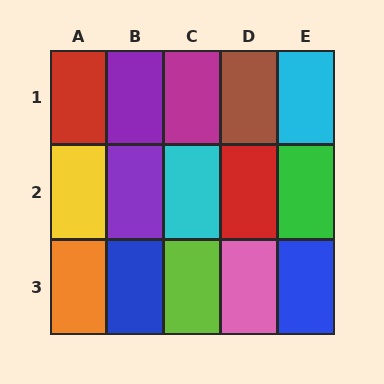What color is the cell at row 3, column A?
Orange.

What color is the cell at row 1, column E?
Cyan.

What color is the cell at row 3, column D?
Pink.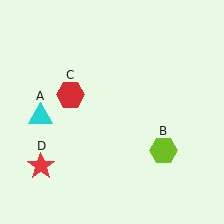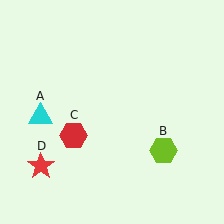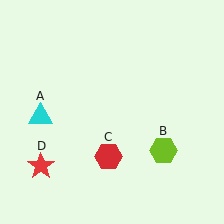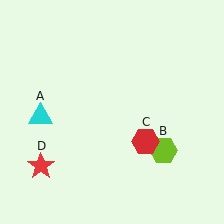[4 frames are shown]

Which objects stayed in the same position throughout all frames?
Cyan triangle (object A) and lime hexagon (object B) and red star (object D) remained stationary.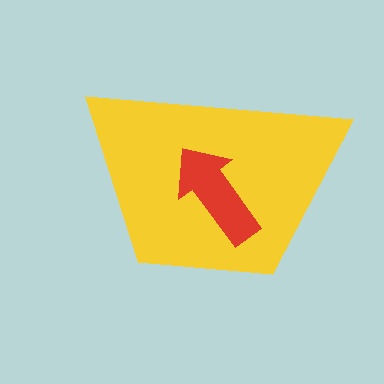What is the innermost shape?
The red arrow.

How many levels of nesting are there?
2.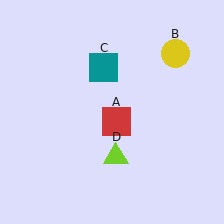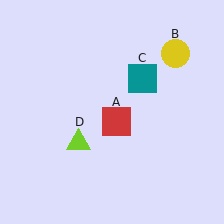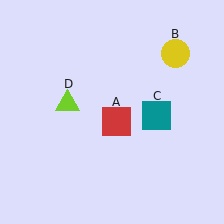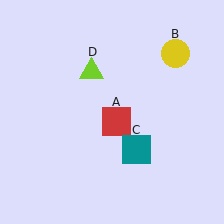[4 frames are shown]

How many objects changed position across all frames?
2 objects changed position: teal square (object C), lime triangle (object D).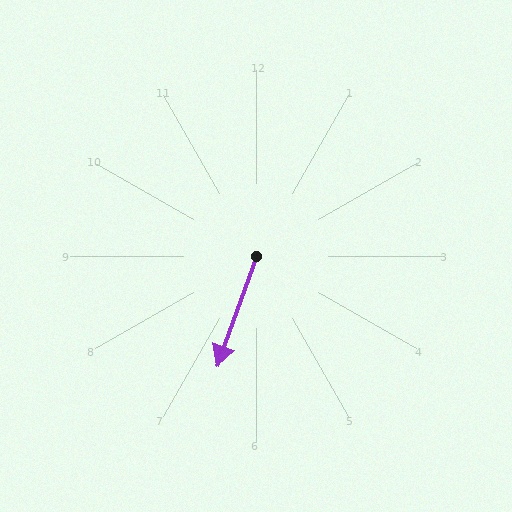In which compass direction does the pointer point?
South.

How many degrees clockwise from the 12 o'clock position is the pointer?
Approximately 200 degrees.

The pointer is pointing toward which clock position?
Roughly 7 o'clock.